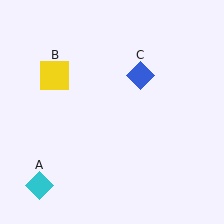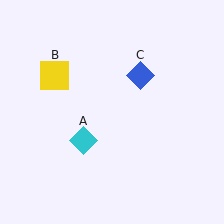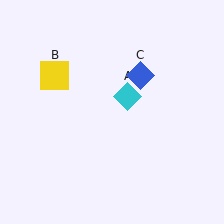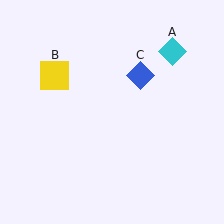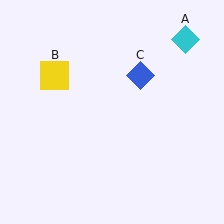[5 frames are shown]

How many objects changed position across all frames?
1 object changed position: cyan diamond (object A).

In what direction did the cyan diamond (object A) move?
The cyan diamond (object A) moved up and to the right.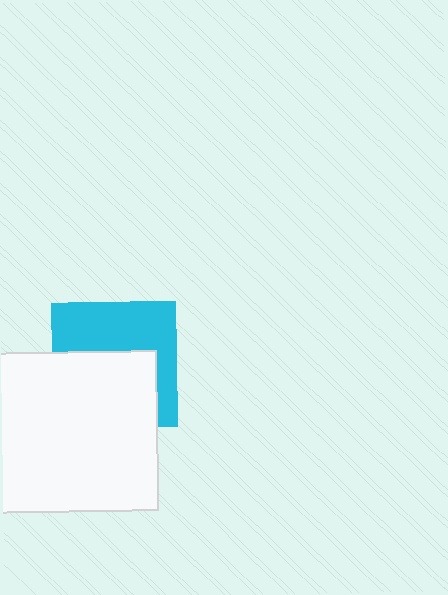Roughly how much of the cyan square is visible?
About half of it is visible (roughly 49%).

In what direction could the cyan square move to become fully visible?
The cyan square could move up. That would shift it out from behind the white square entirely.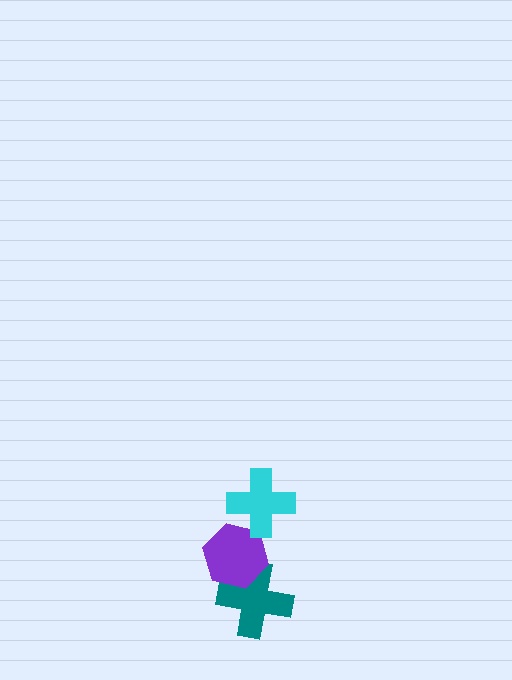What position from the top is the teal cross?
The teal cross is 3rd from the top.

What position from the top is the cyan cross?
The cyan cross is 1st from the top.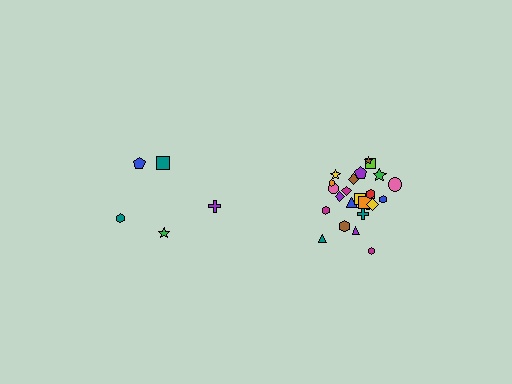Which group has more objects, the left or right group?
The right group.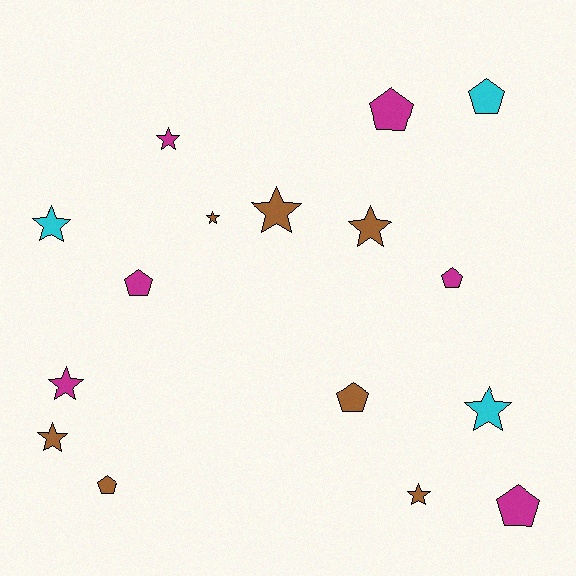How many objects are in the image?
There are 16 objects.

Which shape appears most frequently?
Star, with 9 objects.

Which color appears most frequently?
Brown, with 7 objects.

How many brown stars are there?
There are 5 brown stars.